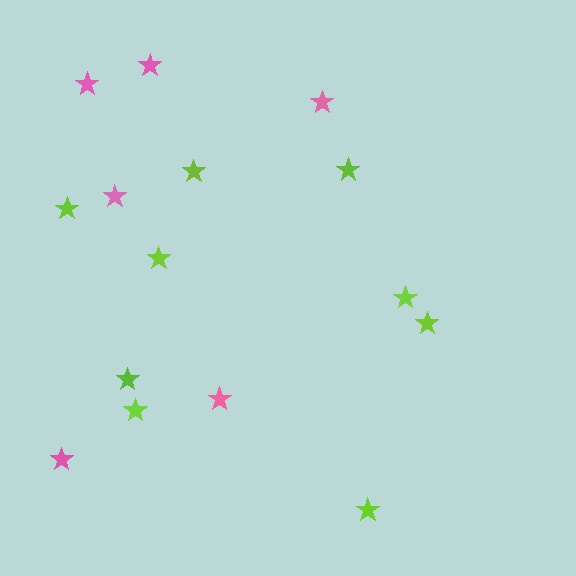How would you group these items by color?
There are 2 groups: one group of pink stars (6) and one group of lime stars (9).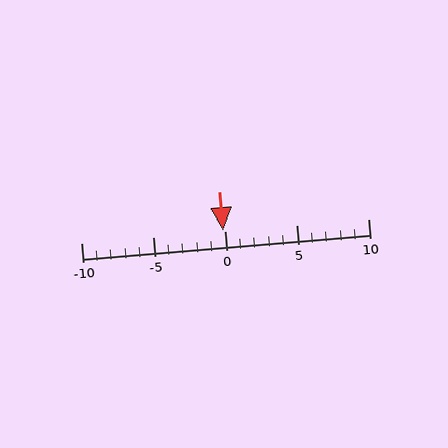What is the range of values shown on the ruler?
The ruler shows values from -10 to 10.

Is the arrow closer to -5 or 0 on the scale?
The arrow is closer to 0.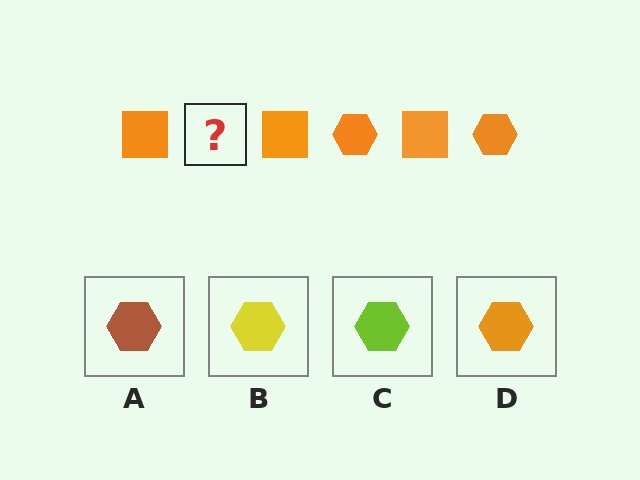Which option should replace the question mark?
Option D.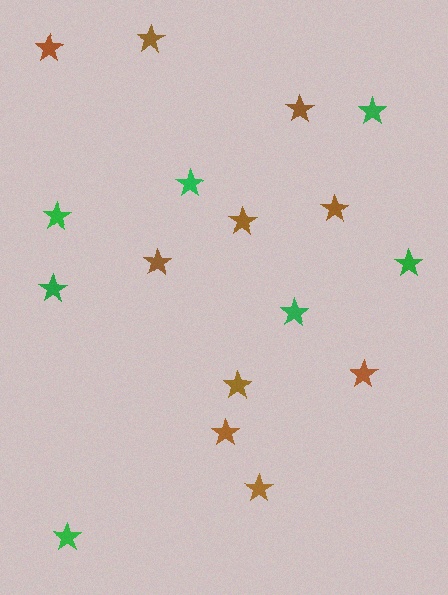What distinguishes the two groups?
There are 2 groups: one group of brown stars (10) and one group of green stars (7).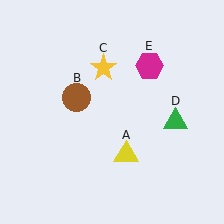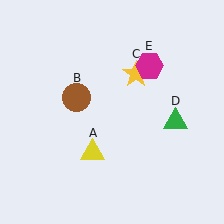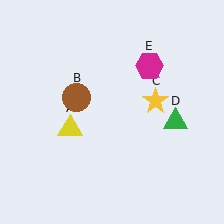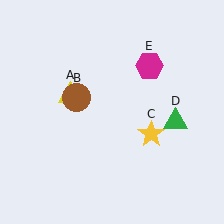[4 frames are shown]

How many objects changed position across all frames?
2 objects changed position: yellow triangle (object A), yellow star (object C).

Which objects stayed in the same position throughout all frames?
Brown circle (object B) and green triangle (object D) and magenta hexagon (object E) remained stationary.